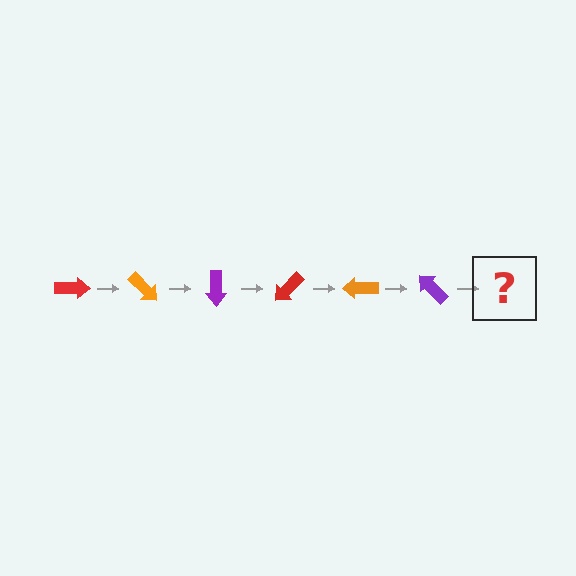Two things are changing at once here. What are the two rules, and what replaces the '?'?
The two rules are that it rotates 45 degrees each step and the color cycles through red, orange, and purple. The '?' should be a red arrow, rotated 270 degrees from the start.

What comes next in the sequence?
The next element should be a red arrow, rotated 270 degrees from the start.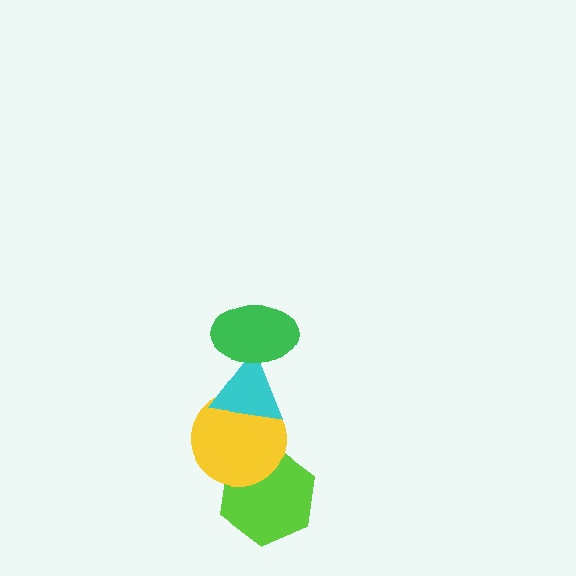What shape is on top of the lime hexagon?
The yellow circle is on top of the lime hexagon.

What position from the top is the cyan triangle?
The cyan triangle is 2nd from the top.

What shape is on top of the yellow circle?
The cyan triangle is on top of the yellow circle.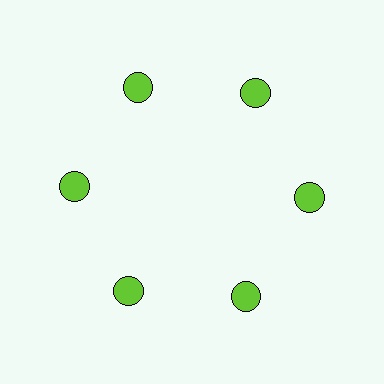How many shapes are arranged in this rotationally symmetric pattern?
There are 6 shapes, arranged in 6 groups of 1.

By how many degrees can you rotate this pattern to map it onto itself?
The pattern maps onto itself every 60 degrees of rotation.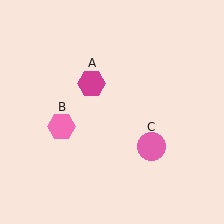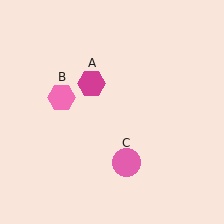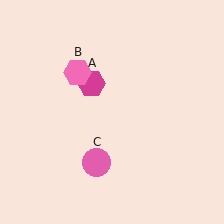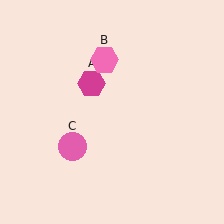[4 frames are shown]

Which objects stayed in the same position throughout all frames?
Magenta hexagon (object A) remained stationary.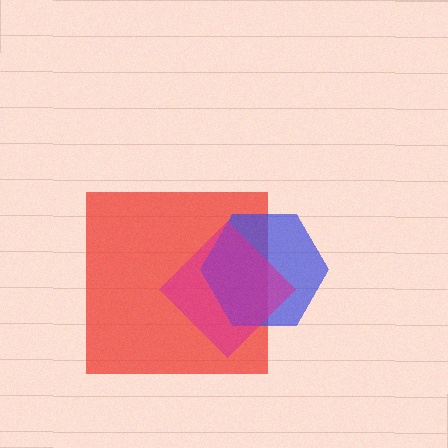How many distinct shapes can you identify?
There are 3 distinct shapes: a red square, a blue hexagon, a magenta diamond.